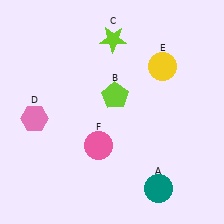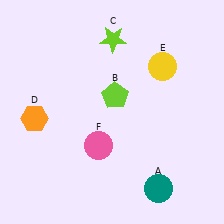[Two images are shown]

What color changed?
The hexagon (D) changed from pink in Image 1 to orange in Image 2.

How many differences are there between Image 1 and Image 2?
There is 1 difference between the two images.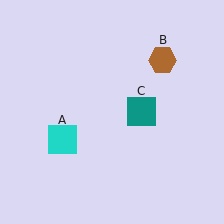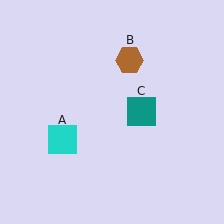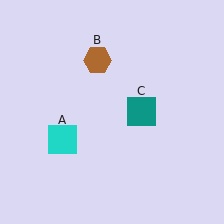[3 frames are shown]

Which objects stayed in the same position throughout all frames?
Cyan square (object A) and teal square (object C) remained stationary.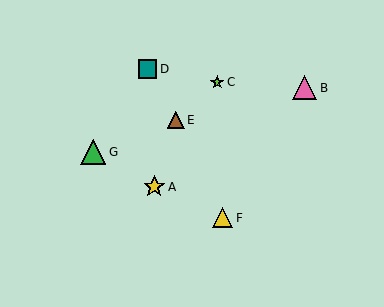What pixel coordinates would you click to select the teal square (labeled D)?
Click at (148, 69) to select the teal square D.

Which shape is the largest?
The green triangle (labeled G) is the largest.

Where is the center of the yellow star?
The center of the yellow star is at (154, 187).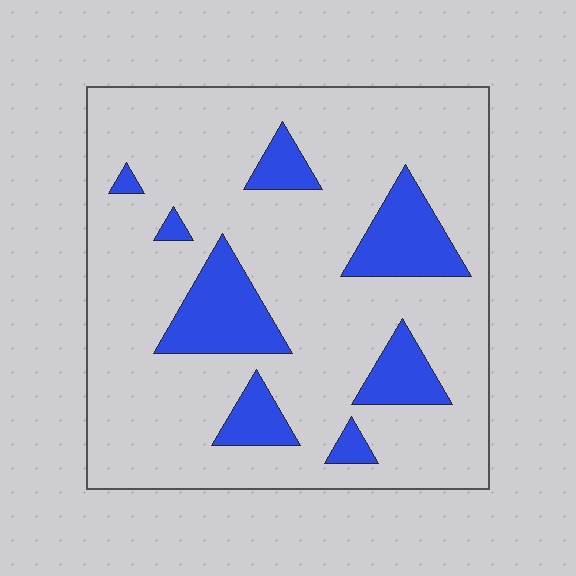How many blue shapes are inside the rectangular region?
8.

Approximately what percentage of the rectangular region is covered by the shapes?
Approximately 20%.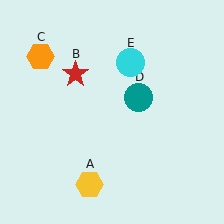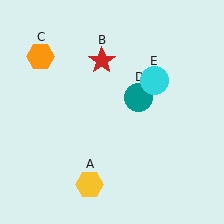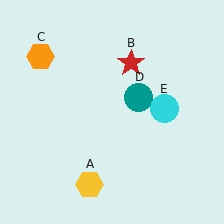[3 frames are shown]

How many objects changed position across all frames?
2 objects changed position: red star (object B), cyan circle (object E).